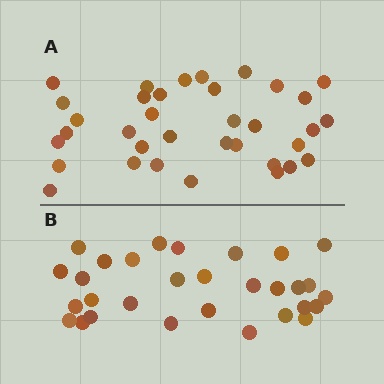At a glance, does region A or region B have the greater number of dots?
Region A (the top region) has more dots.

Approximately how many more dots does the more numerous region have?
Region A has about 5 more dots than region B.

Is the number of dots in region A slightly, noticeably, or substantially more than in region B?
Region A has only slightly more — the two regions are fairly close. The ratio is roughly 1.2 to 1.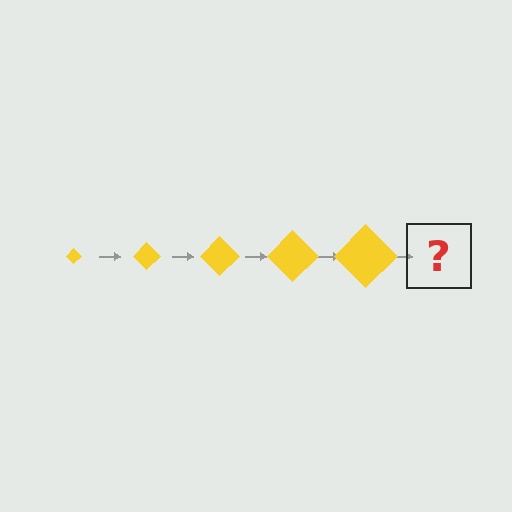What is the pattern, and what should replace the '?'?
The pattern is that the diamond gets progressively larger each step. The '?' should be a yellow diamond, larger than the previous one.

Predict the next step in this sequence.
The next step is a yellow diamond, larger than the previous one.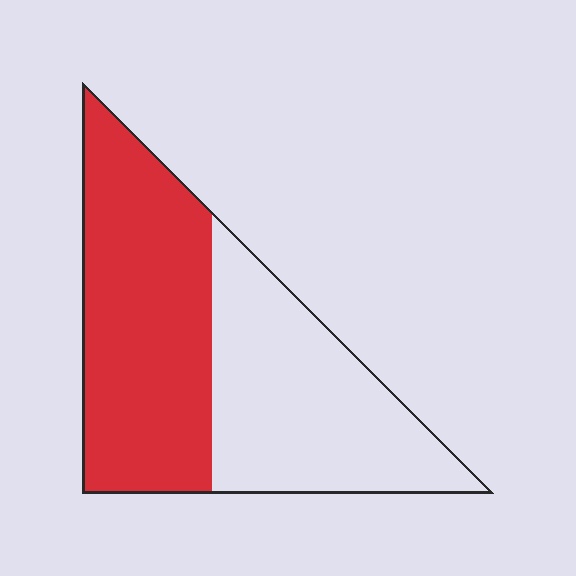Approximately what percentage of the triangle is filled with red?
Approximately 55%.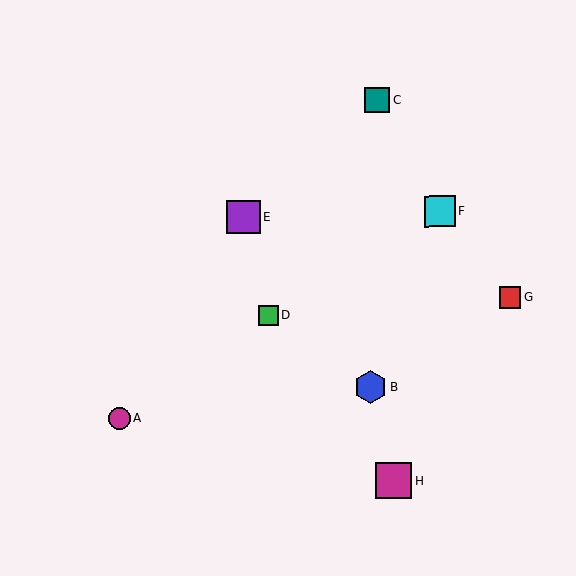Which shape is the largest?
The magenta square (labeled H) is the largest.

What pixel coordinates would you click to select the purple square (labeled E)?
Click at (243, 217) to select the purple square E.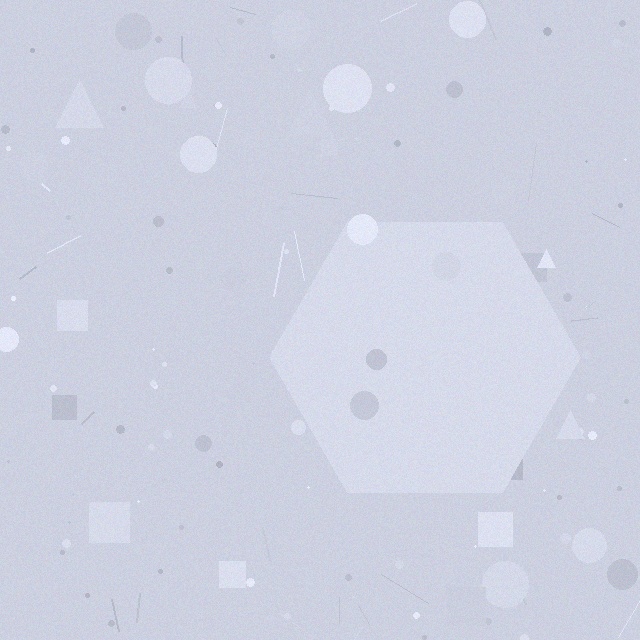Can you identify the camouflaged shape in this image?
The camouflaged shape is a hexagon.